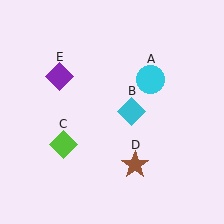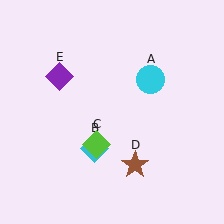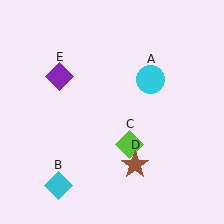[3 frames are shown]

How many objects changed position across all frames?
2 objects changed position: cyan diamond (object B), lime diamond (object C).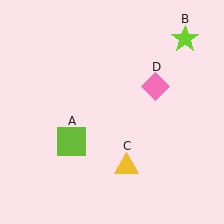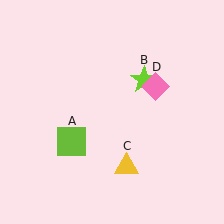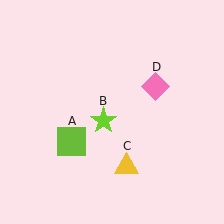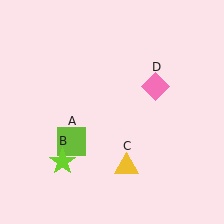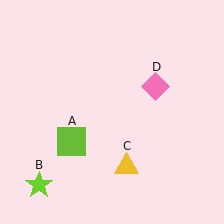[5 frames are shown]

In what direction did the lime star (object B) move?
The lime star (object B) moved down and to the left.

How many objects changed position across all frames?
1 object changed position: lime star (object B).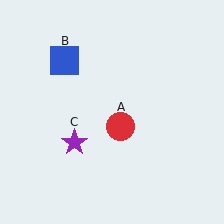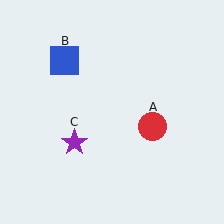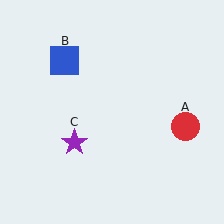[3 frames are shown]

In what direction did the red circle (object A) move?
The red circle (object A) moved right.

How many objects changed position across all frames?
1 object changed position: red circle (object A).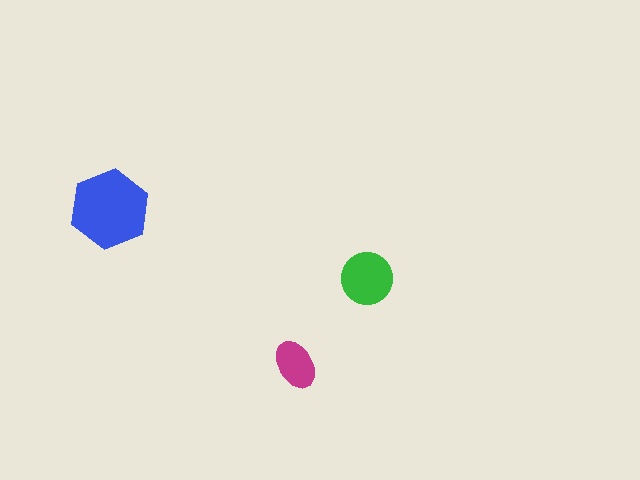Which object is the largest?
The blue hexagon.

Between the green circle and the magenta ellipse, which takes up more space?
The green circle.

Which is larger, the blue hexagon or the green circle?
The blue hexagon.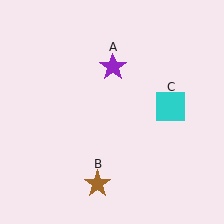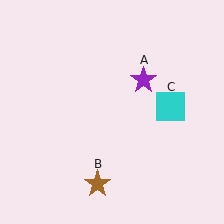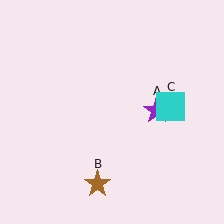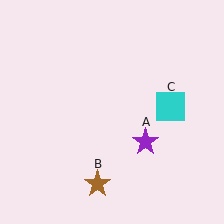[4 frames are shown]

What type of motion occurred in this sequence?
The purple star (object A) rotated clockwise around the center of the scene.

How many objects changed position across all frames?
1 object changed position: purple star (object A).